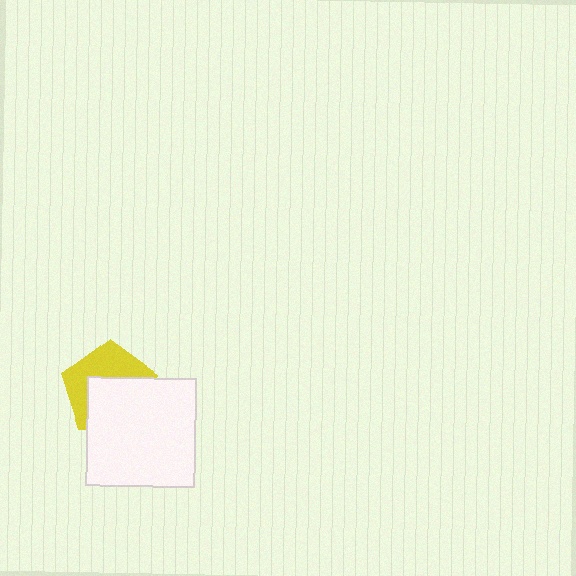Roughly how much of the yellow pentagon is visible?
About half of it is visible (roughly 46%).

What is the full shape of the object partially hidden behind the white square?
The partially hidden object is a yellow pentagon.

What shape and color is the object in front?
The object in front is a white square.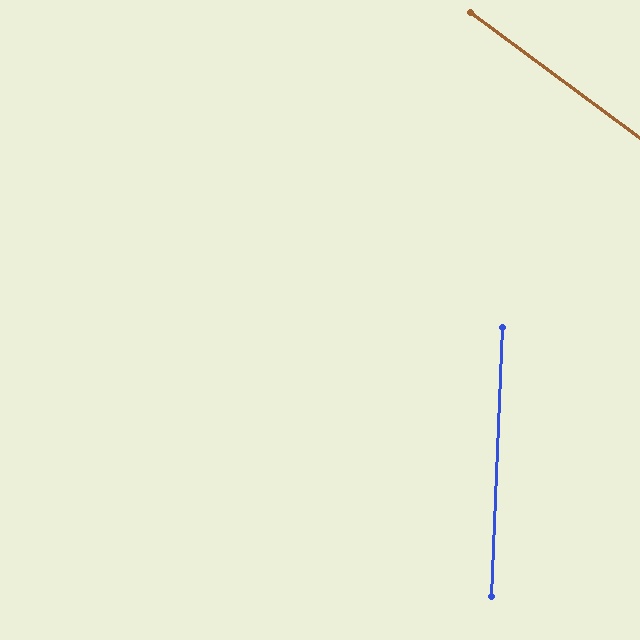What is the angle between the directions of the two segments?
Approximately 56 degrees.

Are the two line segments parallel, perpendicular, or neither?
Neither parallel nor perpendicular — they differ by about 56°.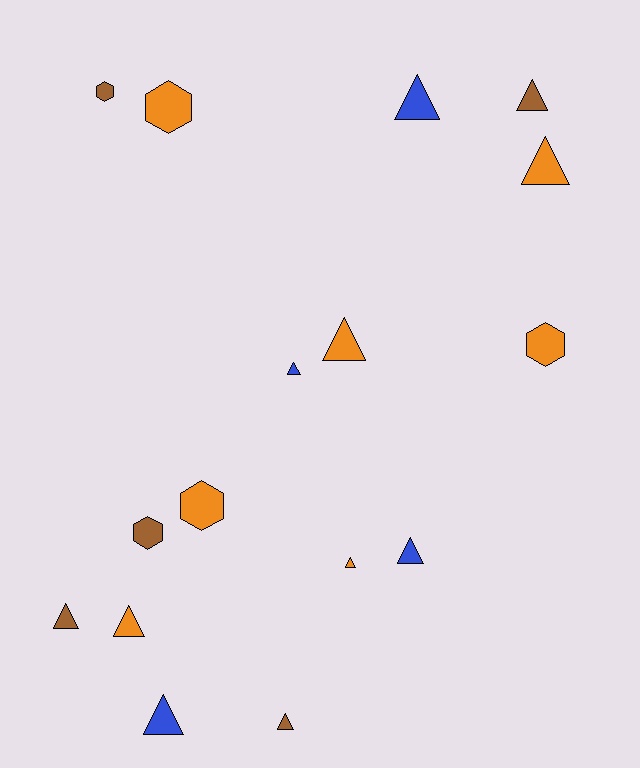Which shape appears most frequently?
Triangle, with 11 objects.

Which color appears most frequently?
Orange, with 7 objects.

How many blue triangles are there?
There are 4 blue triangles.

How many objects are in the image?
There are 16 objects.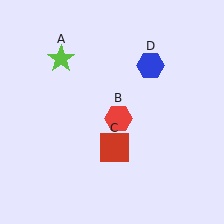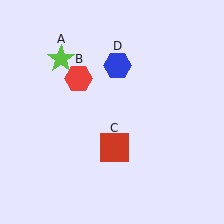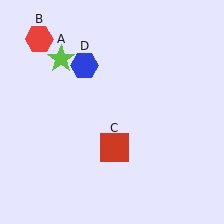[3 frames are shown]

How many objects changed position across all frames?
2 objects changed position: red hexagon (object B), blue hexagon (object D).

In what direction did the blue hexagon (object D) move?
The blue hexagon (object D) moved left.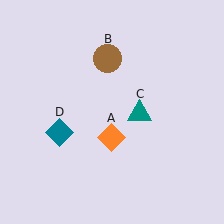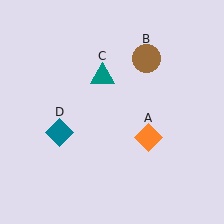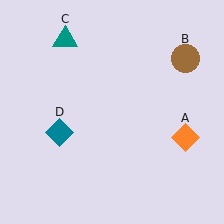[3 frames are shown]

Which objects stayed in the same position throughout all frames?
Teal diamond (object D) remained stationary.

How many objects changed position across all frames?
3 objects changed position: orange diamond (object A), brown circle (object B), teal triangle (object C).